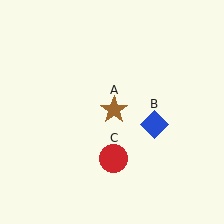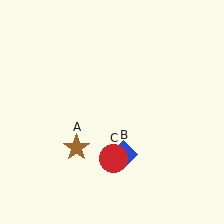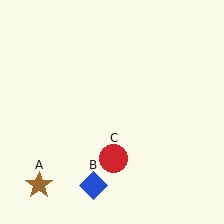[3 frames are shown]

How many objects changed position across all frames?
2 objects changed position: brown star (object A), blue diamond (object B).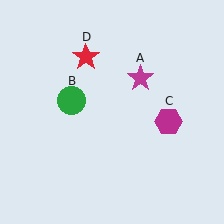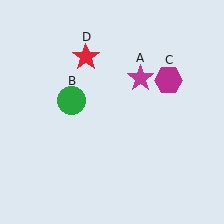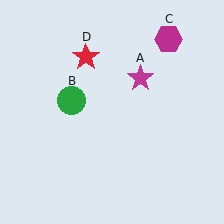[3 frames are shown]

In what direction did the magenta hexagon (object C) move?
The magenta hexagon (object C) moved up.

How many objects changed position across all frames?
1 object changed position: magenta hexagon (object C).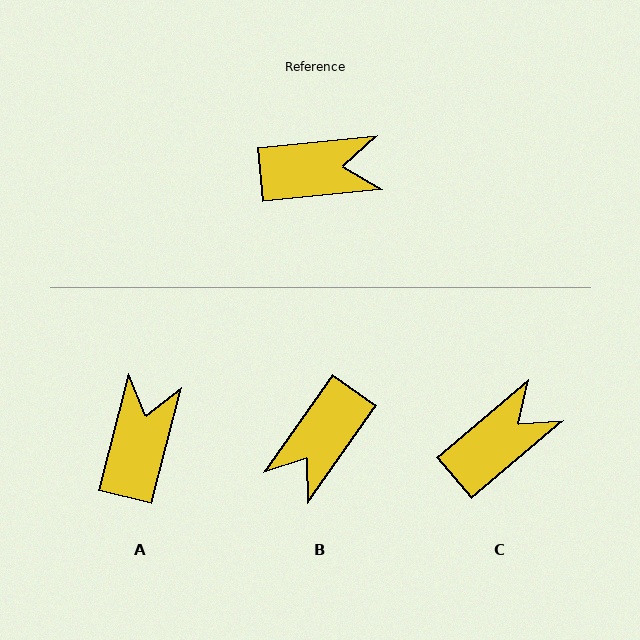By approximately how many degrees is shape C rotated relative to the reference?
Approximately 35 degrees counter-clockwise.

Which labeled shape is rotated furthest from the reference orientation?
B, about 131 degrees away.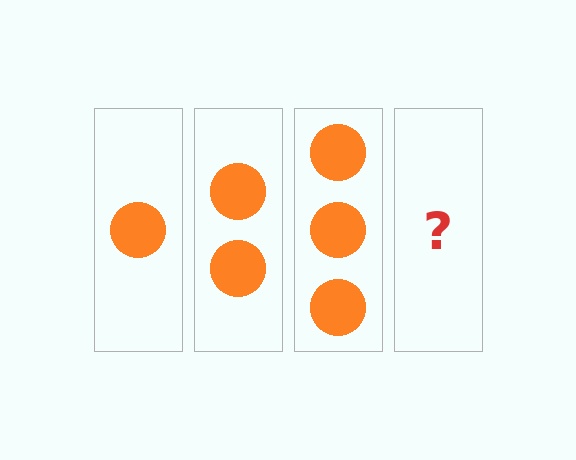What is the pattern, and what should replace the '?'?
The pattern is that each step adds one more circle. The '?' should be 4 circles.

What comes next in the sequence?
The next element should be 4 circles.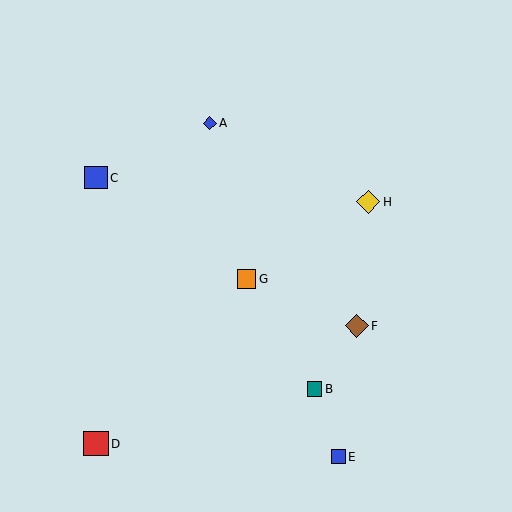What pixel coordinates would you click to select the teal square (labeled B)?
Click at (314, 389) to select the teal square B.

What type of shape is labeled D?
Shape D is a red square.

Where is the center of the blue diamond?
The center of the blue diamond is at (210, 123).